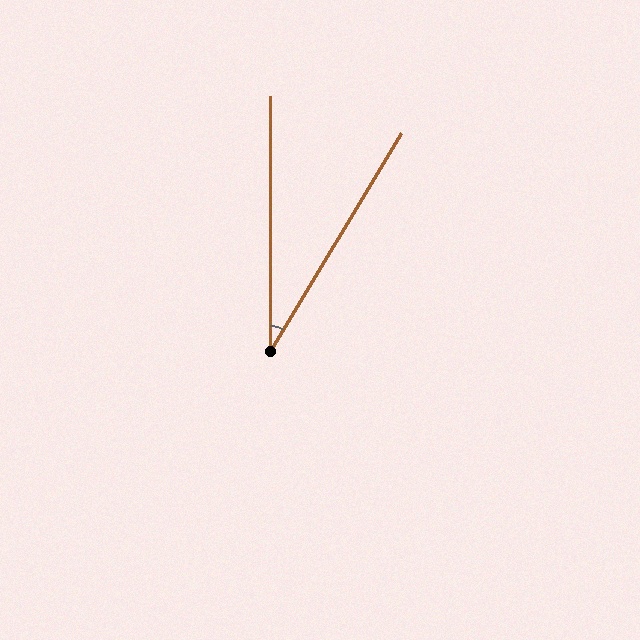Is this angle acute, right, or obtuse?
It is acute.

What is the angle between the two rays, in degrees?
Approximately 31 degrees.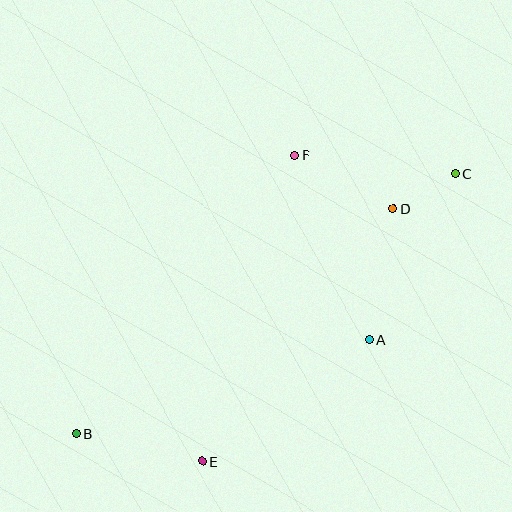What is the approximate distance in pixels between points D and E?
The distance between D and E is approximately 316 pixels.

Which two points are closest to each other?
Points C and D are closest to each other.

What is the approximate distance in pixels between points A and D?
The distance between A and D is approximately 133 pixels.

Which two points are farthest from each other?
Points B and C are farthest from each other.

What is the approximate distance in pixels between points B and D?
The distance between B and D is approximately 388 pixels.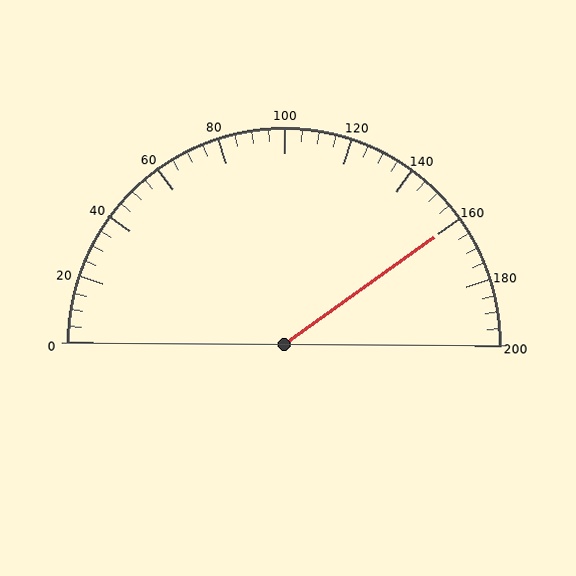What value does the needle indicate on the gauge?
The needle indicates approximately 160.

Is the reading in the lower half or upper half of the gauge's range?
The reading is in the upper half of the range (0 to 200).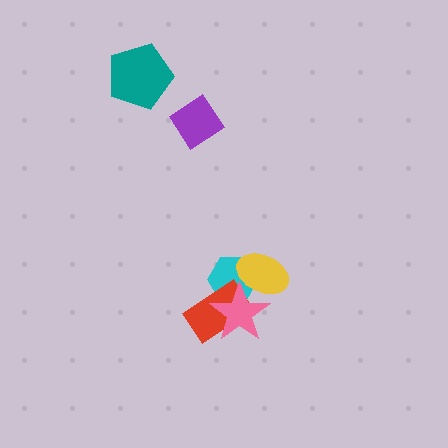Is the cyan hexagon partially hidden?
Yes, it is partially covered by another shape.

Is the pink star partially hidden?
Yes, it is partially covered by another shape.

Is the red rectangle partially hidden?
Yes, it is partially covered by another shape.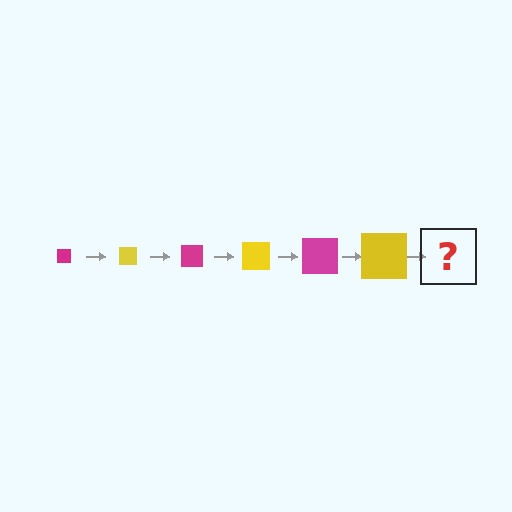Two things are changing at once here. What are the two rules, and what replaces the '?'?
The two rules are that the square grows larger each step and the color cycles through magenta and yellow. The '?' should be a magenta square, larger than the previous one.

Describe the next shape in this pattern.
It should be a magenta square, larger than the previous one.